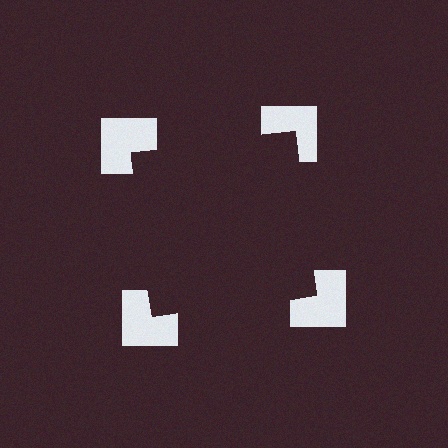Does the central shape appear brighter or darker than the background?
It typically appears slightly darker than the background, even though no actual brightness change is drawn.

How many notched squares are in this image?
There are 4 — one at each vertex of the illusory square.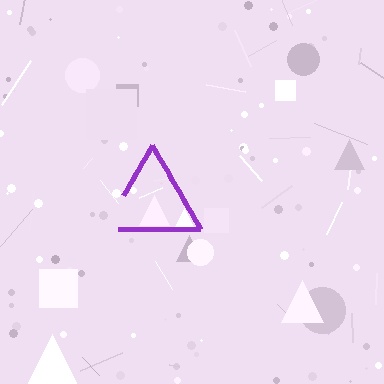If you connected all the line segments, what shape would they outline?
They would outline a triangle.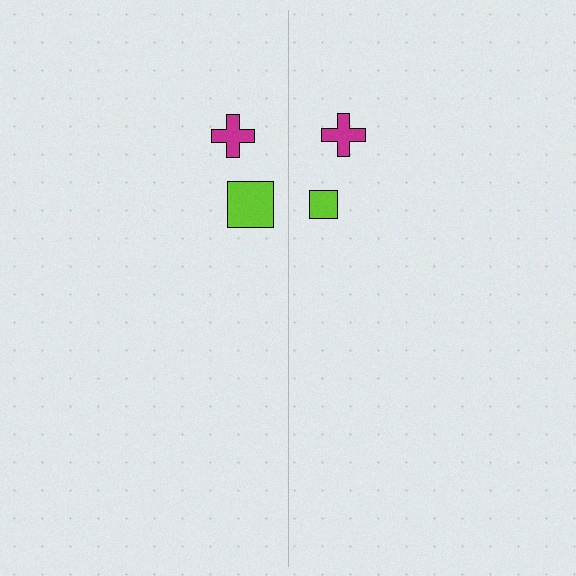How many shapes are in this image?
There are 4 shapes in this image.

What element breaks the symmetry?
The lime square on the right side has a different size than its mirror counterpart.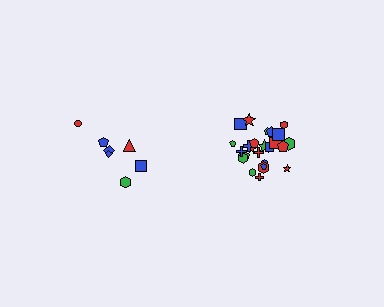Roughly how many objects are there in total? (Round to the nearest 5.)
Roughly 30 objects in total.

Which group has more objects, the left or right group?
The right group.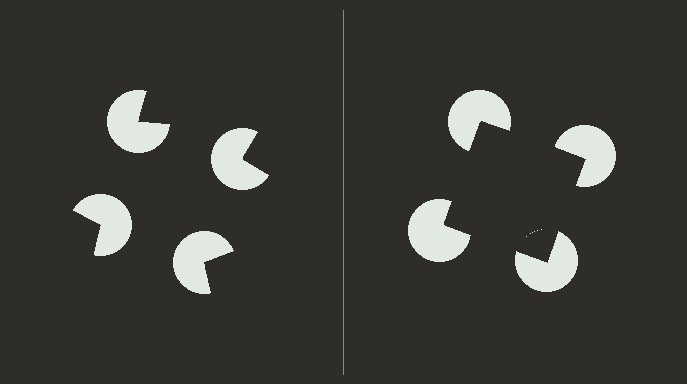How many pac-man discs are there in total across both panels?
8 — 4 on each side.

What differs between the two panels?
The pac-man discs are positioned identically on both sides; only the wedge orientations differ. On the right they align to a square; on the left they are misaligned.